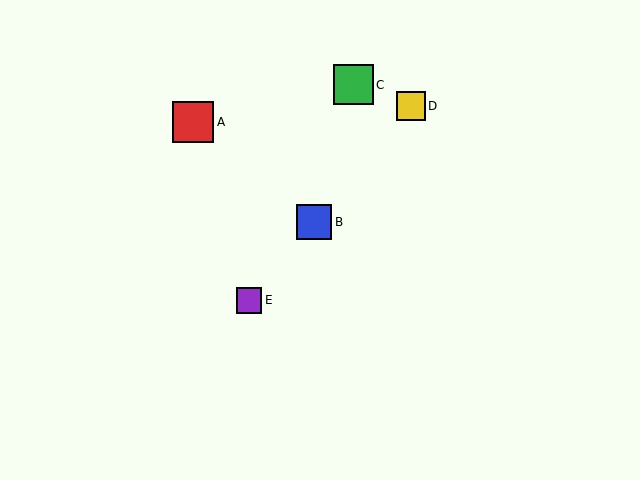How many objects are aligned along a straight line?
3 objects (B, D, E) are aligned along a straight line.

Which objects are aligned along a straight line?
Objects B, D, E are aligned along a straight line.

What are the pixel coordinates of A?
Object A is at (193, 122).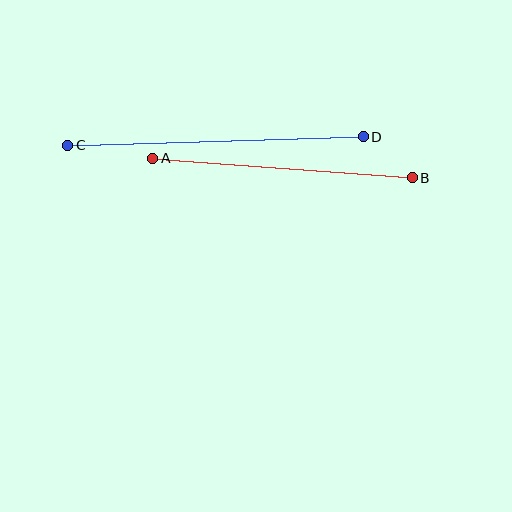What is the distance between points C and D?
The distance is approximately 296 pixels.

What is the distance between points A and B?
The distance is approximately 260 pixels.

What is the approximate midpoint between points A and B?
The midpoint is at approximately (282, 168) pixels.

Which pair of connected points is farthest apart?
Points C and D are farthest apart.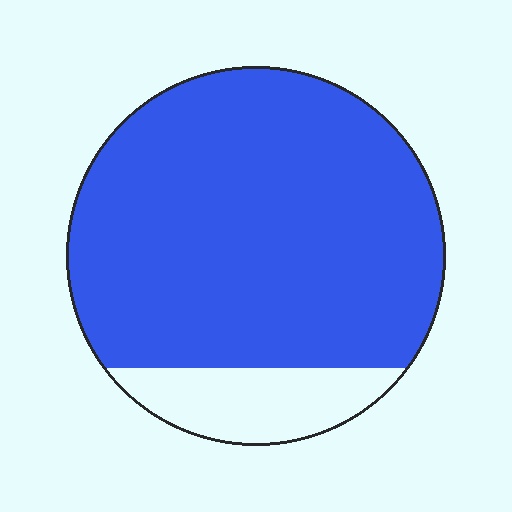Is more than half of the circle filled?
Yes.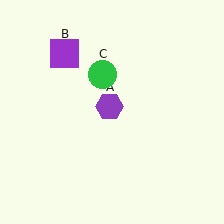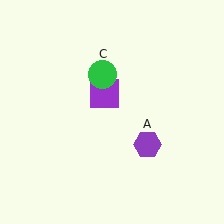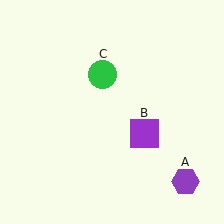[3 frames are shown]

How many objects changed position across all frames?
2 objects changed position: purple hexagon (object A), purple square (object B).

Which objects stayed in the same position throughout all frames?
Green circle (object C) remained stationary.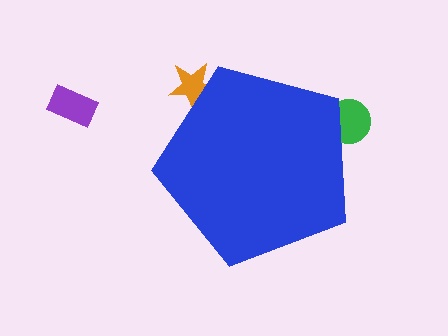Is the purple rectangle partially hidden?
No, the purple rectangle is fully visible.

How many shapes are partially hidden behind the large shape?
2 shapes are partially hidden.